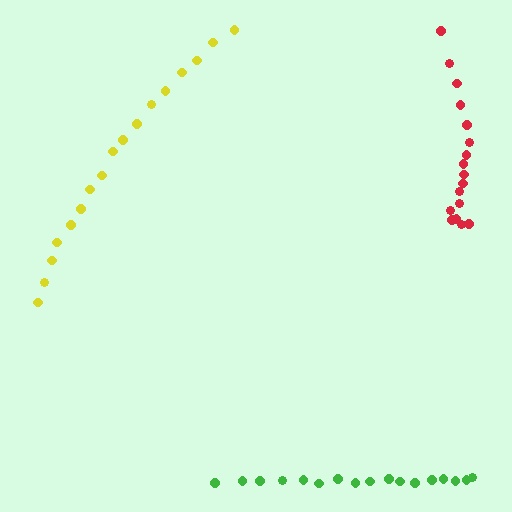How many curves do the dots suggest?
There are 3 distinct paths.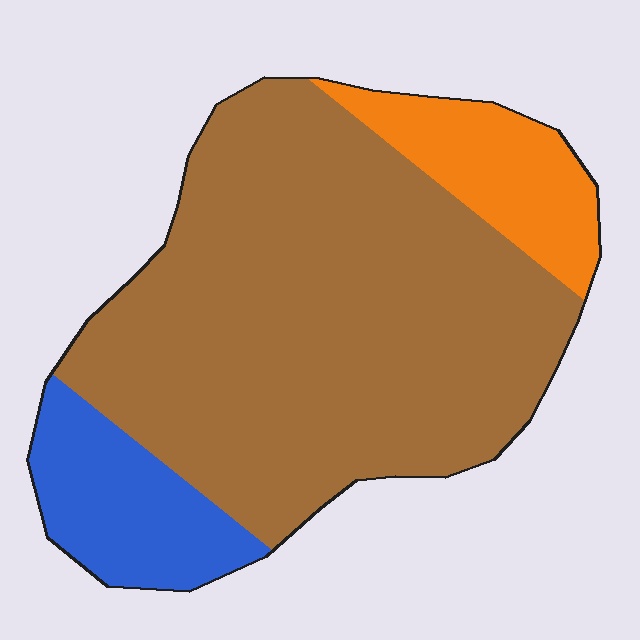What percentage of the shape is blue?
Blue covers 14% of the shape.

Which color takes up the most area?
Brown, at roughly 75%.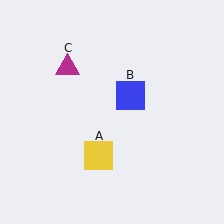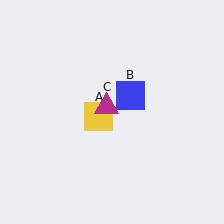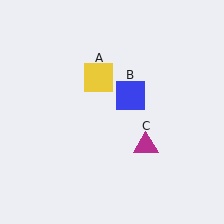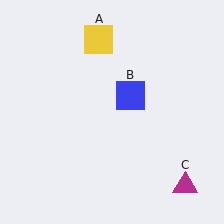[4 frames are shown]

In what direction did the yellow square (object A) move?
The yellow square (object A) moved up.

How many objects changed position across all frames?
2 objects changed position: yellow square (object A), magenta triangle (object C).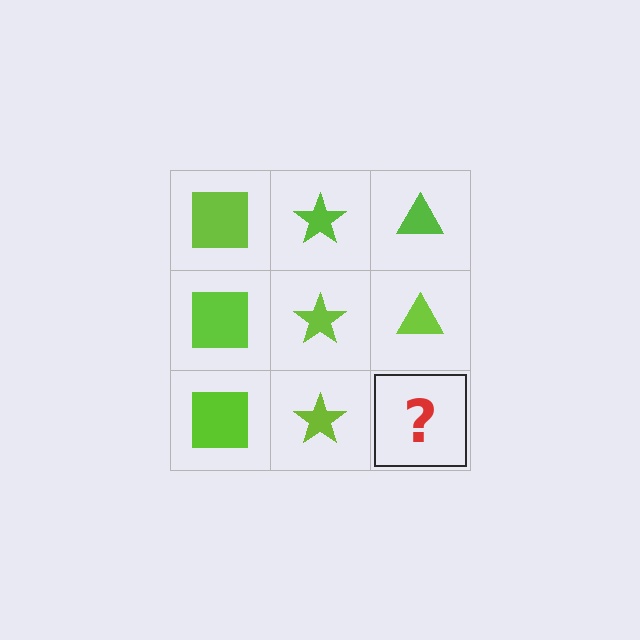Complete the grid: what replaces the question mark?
The question mark should be replaced with a lime triangle.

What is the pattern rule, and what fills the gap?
The rule is that each column has a consistent shape. The gap should be filled with a lime triangle.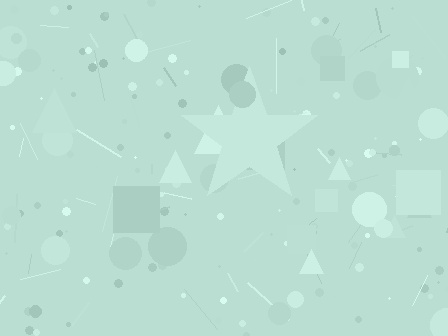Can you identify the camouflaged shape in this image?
The camouflaged shape is a star.